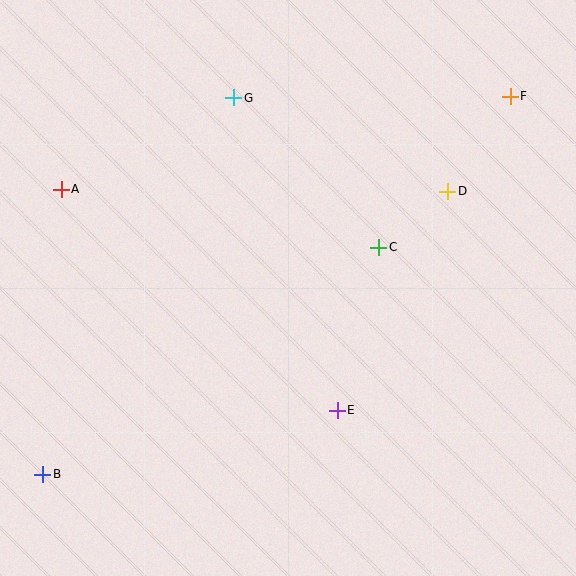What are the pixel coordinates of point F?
Point F is at (510, 96).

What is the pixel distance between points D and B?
The distance between D and B is 494 pixels.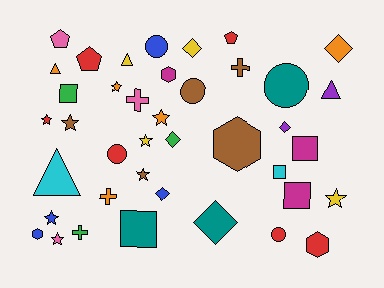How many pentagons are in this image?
There are 3 pentagons.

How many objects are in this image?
There are 40 objects.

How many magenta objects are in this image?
There are 3 magenta objects.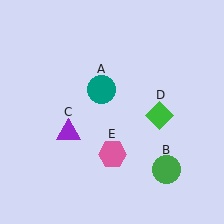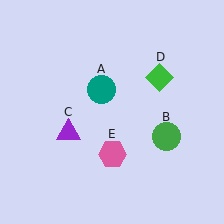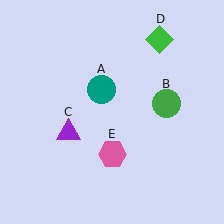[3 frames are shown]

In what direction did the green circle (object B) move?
The green circle (object B) moved up.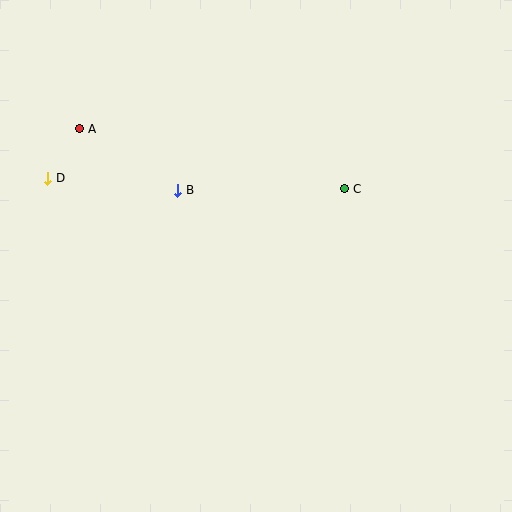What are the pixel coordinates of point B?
Point B is at (178, 190).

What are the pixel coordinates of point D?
Point D is at (48, 178).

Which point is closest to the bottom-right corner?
Point C is closest to the bottom-right corner.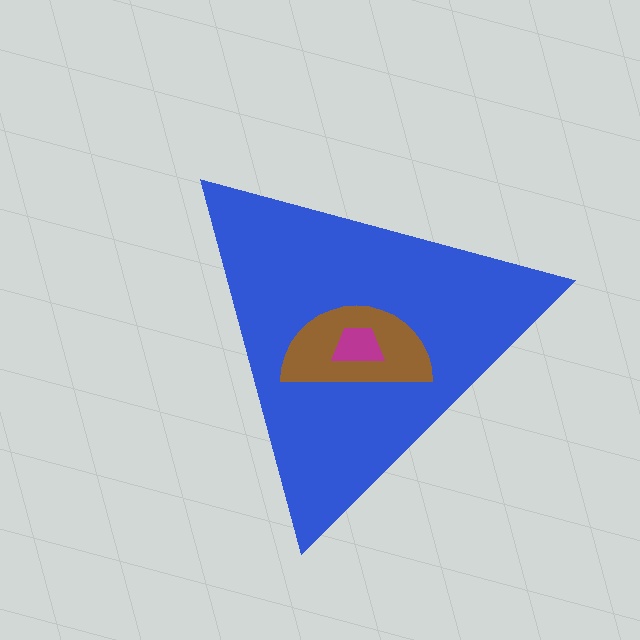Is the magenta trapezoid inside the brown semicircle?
Yes.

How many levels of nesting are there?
3.